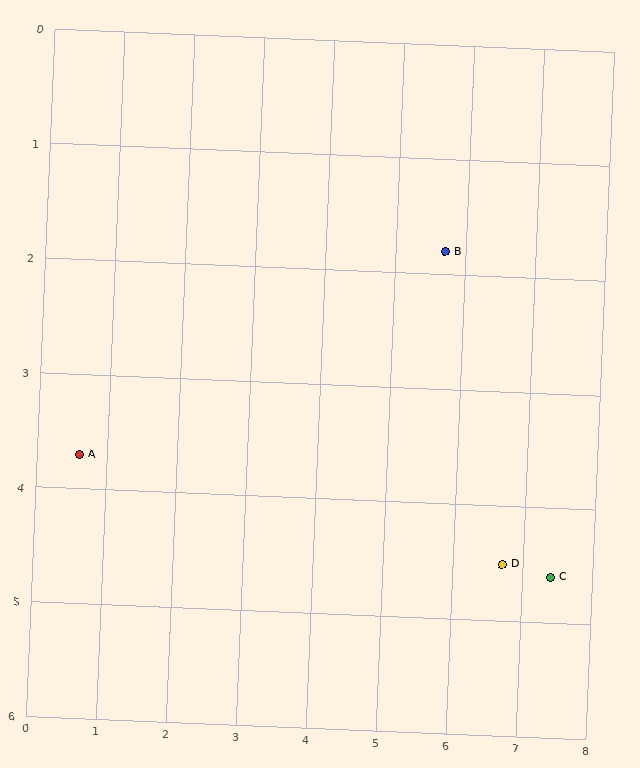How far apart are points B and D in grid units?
Points B and D are about 2.9 grid units apart.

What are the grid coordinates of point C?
Point C is at approximately (7.4, 4.6).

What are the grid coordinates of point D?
Point D is at approximately (6.7, 4.5).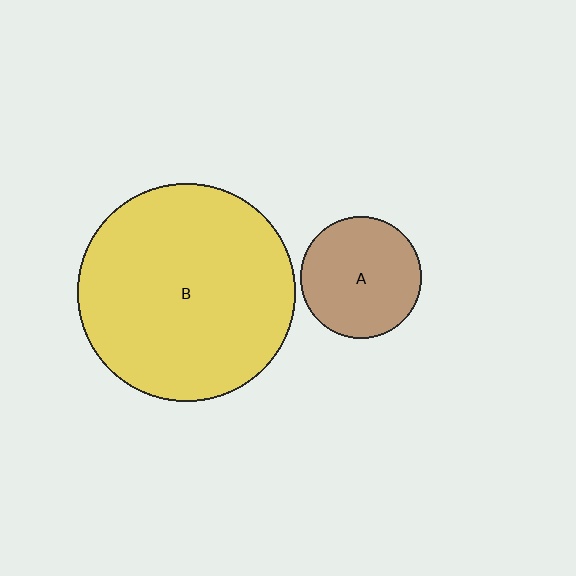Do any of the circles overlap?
No, none of the circles overlap.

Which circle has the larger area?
Circle B (yellow).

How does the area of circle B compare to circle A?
Approximately 3.2 times.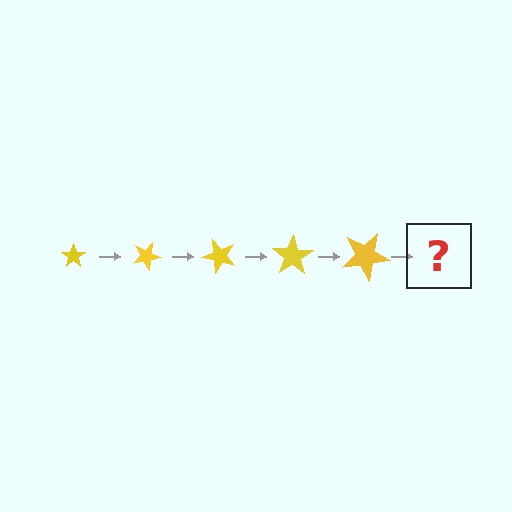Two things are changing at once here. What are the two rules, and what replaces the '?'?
The two rules are that the star grows larger each step and it rotates 25 degrees each step. The '?' should be a star, larger than the previous one and rotated 125 degrees from the start.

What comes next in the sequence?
The next element should be a star, larger than the previous one and rotated 125 degrees from the start.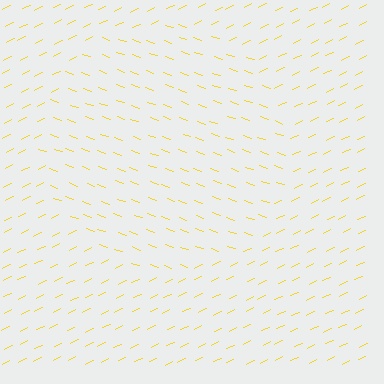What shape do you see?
I see a circle.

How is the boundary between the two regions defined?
The boundary is defined purely by a change in line orientation (approximately 45 degrees difference). All lines are the same color and thickness.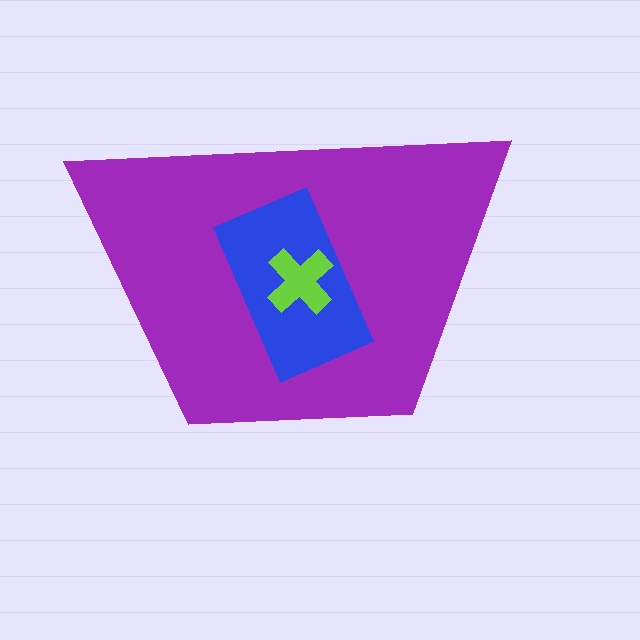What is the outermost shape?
The purple trapezoid.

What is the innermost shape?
The lime cross.